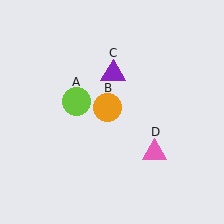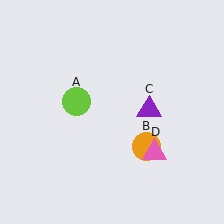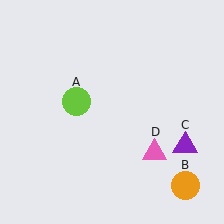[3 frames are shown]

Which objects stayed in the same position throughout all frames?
Lime circle (object A) and pink triangle (object D) remained stationary.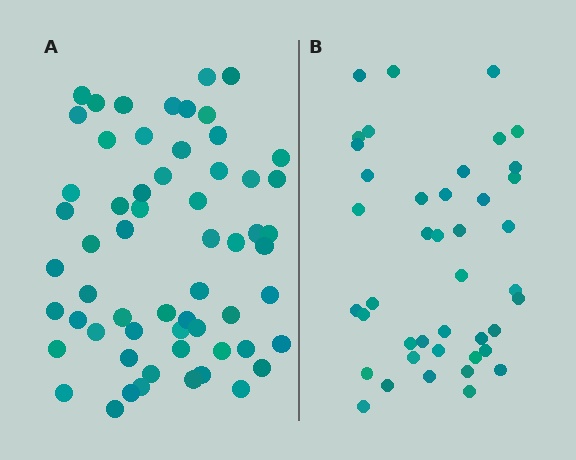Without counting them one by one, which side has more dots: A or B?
Region A (the left region) has more dots.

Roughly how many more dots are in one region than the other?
Region A has approximately 20 more dots than region B.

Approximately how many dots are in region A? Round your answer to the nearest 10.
About 60 dots.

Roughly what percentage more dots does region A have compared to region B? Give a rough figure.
About 45% more.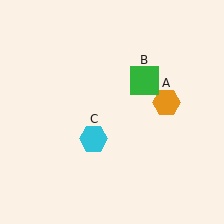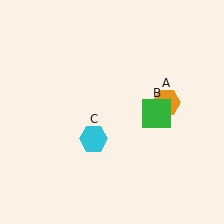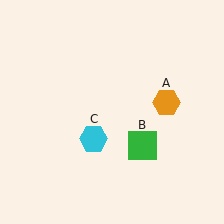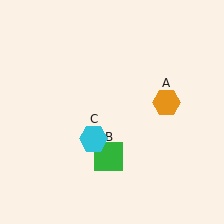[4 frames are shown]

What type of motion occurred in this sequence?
The green square (object B) rotated clockwise around the center of the scene.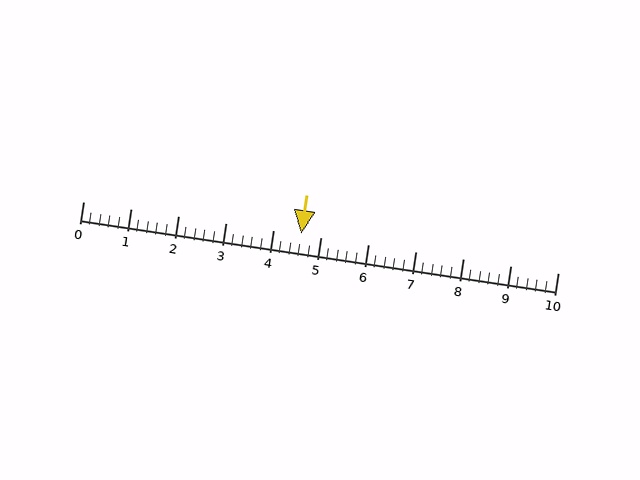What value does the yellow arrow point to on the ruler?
The yellow arrow points to approximately 4.6.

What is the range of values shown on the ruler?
The ruler shows values from 0 to 10.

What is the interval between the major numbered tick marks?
The major tick marks are spaced 1 units apart.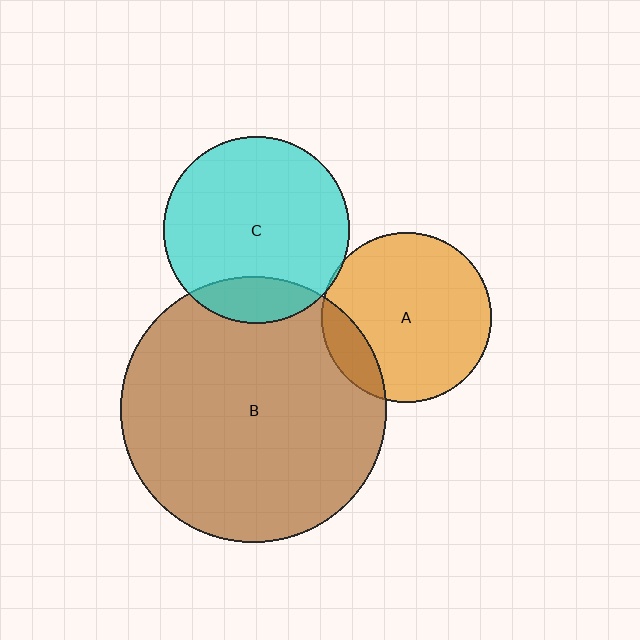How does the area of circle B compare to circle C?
Approximately 2.0 times.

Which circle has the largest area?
Circle B (brown).